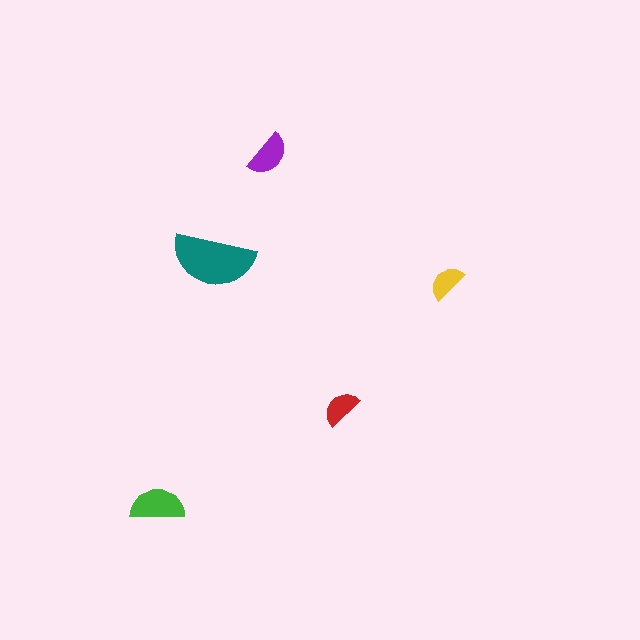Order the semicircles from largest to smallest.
the teal one, the green one, the purple one, the red one, the yellow one.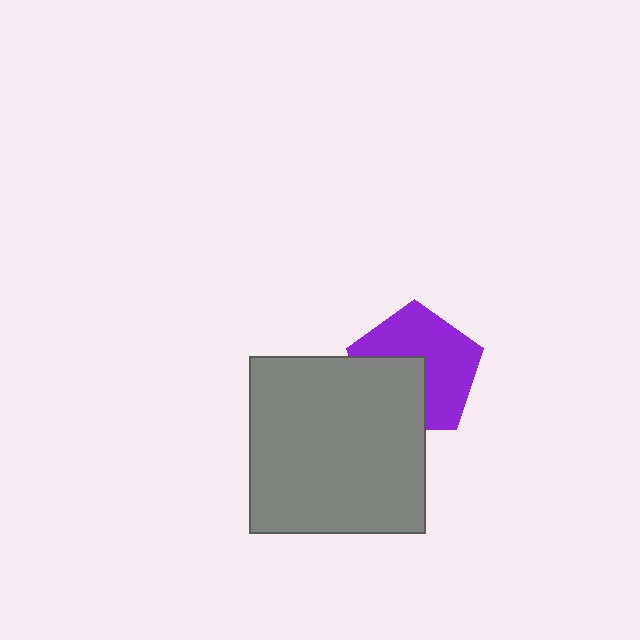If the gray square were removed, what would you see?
You would see the complete purple pentagon.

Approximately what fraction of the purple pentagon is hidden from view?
Roughly 39% of the purple pentagon is hidden behind the gray square.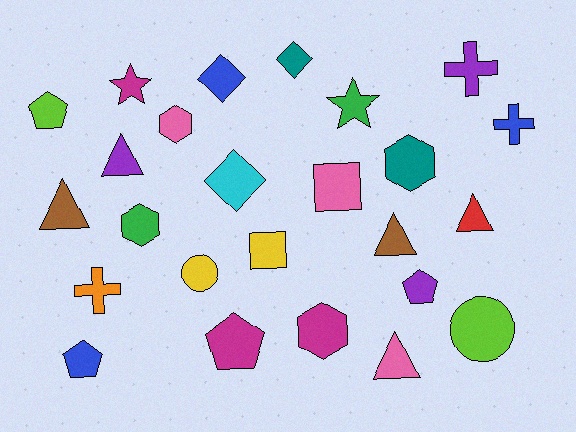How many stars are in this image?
There are 2 stars.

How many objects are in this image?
There are 25 objects.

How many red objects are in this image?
There is 1 red object.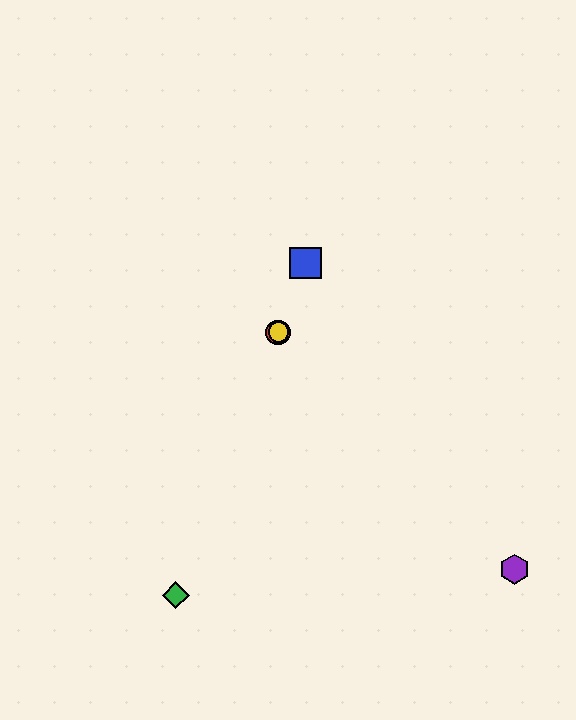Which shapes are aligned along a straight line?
The red circle, the blue square, the green diamond, the yellow circle are aligned along a straight line.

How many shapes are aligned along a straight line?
4 shapes (the red circle, the blue square, the green diamond, the yellow circle) are aligned along a straight line.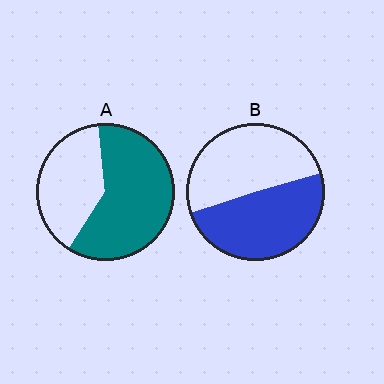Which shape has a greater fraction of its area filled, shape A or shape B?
Shape A.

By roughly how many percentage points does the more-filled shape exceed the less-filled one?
By roughly 10 percentage points (A over B).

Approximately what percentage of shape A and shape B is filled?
A is approximately 60% and B is approximately 50%.